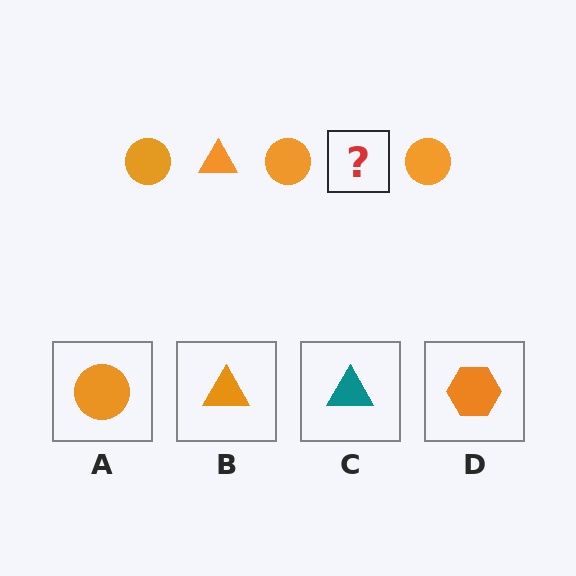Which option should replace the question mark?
Option B.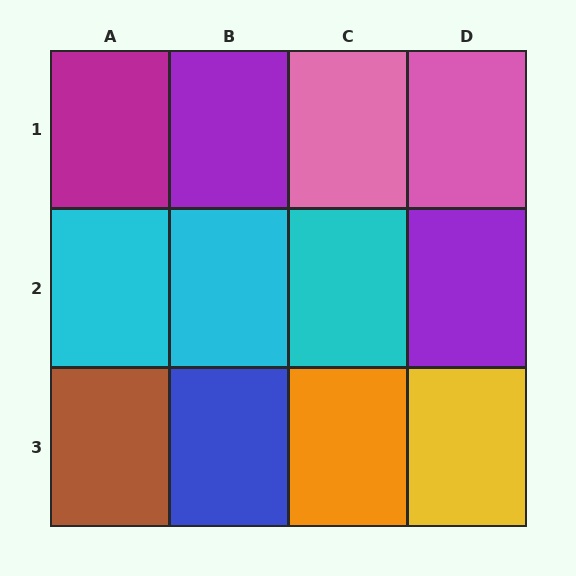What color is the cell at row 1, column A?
Magenta.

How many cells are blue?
1 cell is blue.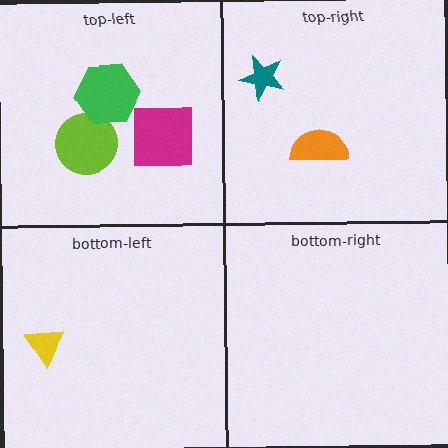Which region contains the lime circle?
The top-left region.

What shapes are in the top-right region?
The teal star, the orange semicircle.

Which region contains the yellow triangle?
The bottom-left region.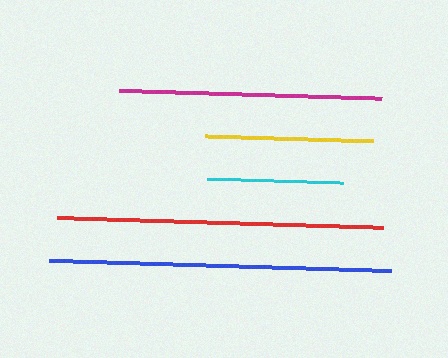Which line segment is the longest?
The blue line is the longest at approximately 343 pixels.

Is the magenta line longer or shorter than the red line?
The red line is longer than the magenta line.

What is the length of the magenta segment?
The magenta segment is approximately 262 pixels long.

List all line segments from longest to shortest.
From longest to shortest: blue, red, magenta, yellow, cyan.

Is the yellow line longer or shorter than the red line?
The red line is longer than the yellow line.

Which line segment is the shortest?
The cyan line is the shortest at approximately 137 pixels.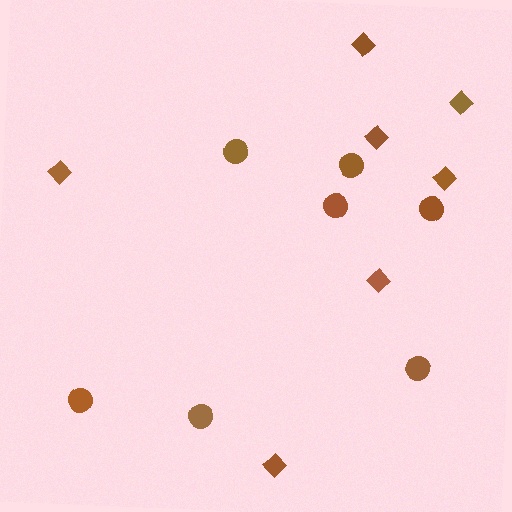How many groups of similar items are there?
There are 2 groups: one group of diamonds (7) and one group of circles (7).